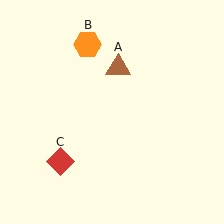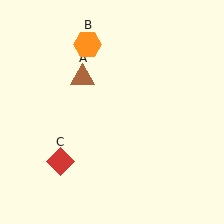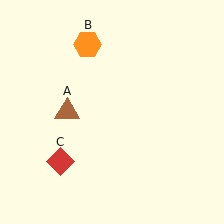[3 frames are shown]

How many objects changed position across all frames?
1 object changed position: brown triangle (object A).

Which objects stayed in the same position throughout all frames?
Orange hexagon (object B) and red diamond (object C) remained stationary.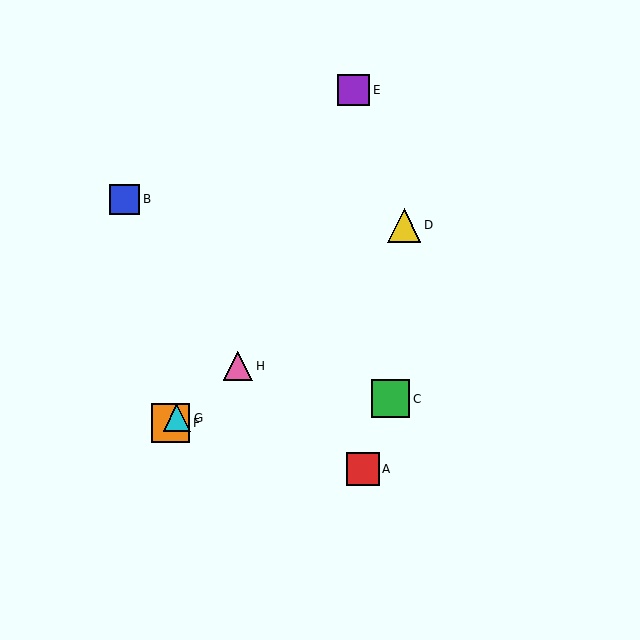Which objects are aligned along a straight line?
Objects D, F, G, H are aligned along a straight line.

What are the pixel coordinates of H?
Object H is at (238, 366).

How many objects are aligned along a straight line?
4 objects (D, F, G, H) are aligned along a straight line.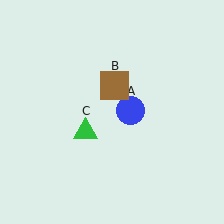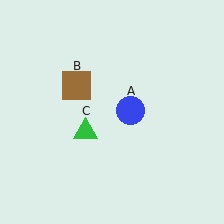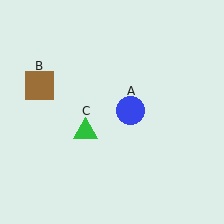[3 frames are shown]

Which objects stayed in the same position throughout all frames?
Blue circle (object A) and green triangle (object C) remained stationary.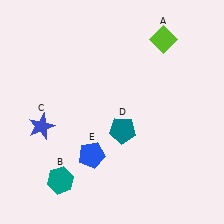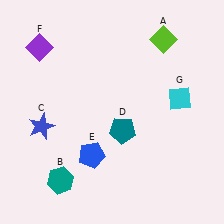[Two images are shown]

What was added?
A purple diamond (F), a cyan diamond (G) were added in Image 2.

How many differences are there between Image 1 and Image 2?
There are 2 differences between the two images.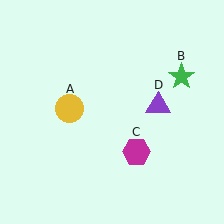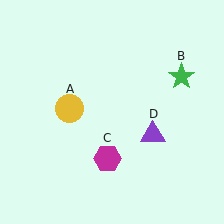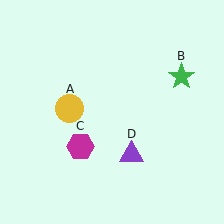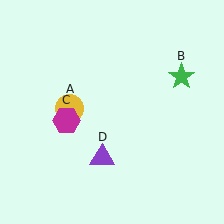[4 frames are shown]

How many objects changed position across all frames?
2 objects changed position: magenta hexagon (object C), purple triangle (object D).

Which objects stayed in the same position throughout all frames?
Yellow circle (object A) and green star (object B) remained stationary.